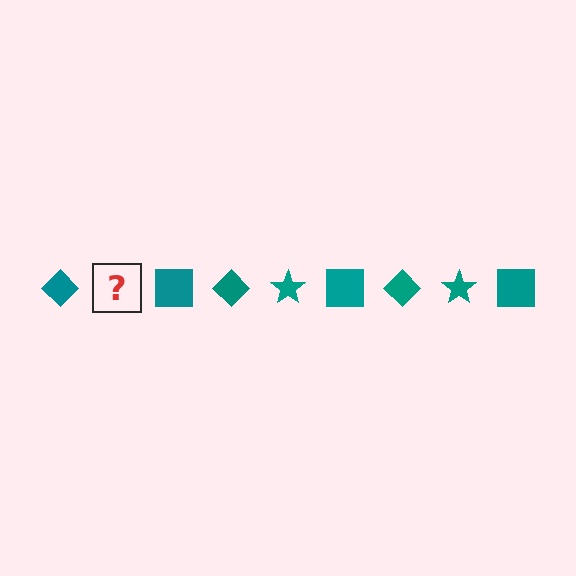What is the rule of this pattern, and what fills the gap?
The rule is that the pattern cycles through diamond, star, square shapes in teal. The gap should be filled with a teal star.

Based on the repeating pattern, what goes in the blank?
The blank should be a teal star.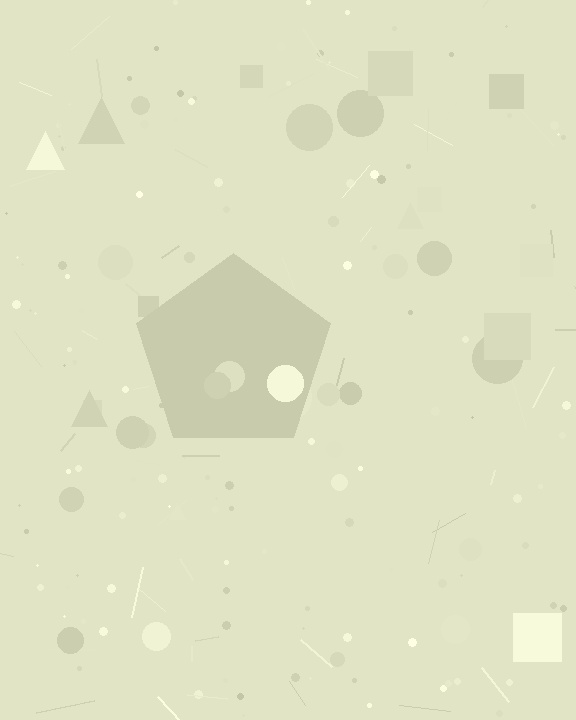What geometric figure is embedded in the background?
A pentagon is embedded in the background.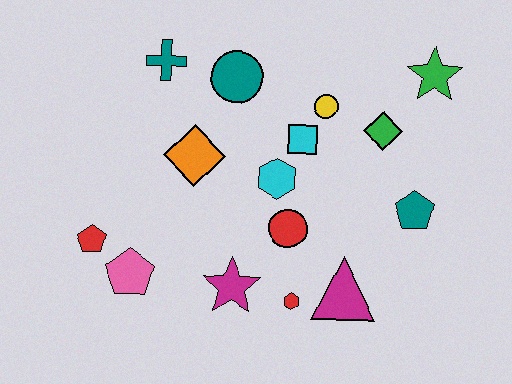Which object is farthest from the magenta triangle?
The teal cross is farthest from the magenta triangle.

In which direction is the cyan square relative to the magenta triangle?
The cyan square is above the magenta triangle.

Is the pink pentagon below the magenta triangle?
No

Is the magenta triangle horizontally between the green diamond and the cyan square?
Yes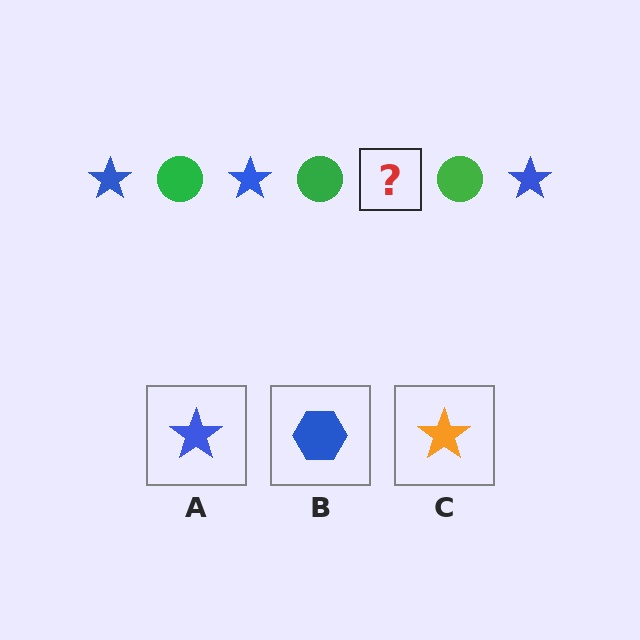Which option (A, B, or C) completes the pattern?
A.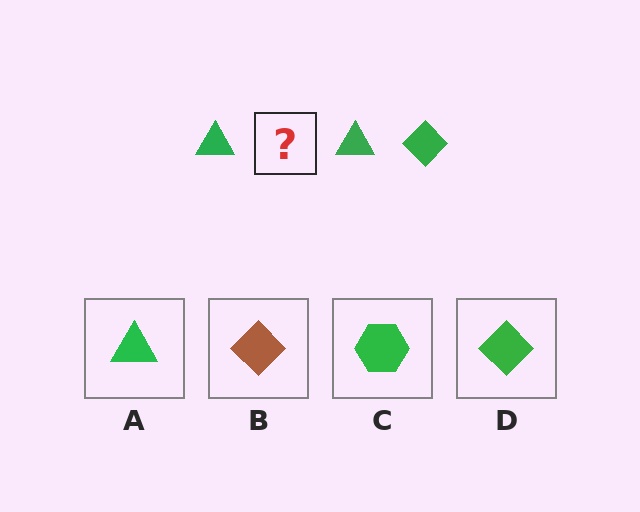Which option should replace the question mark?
Option D.